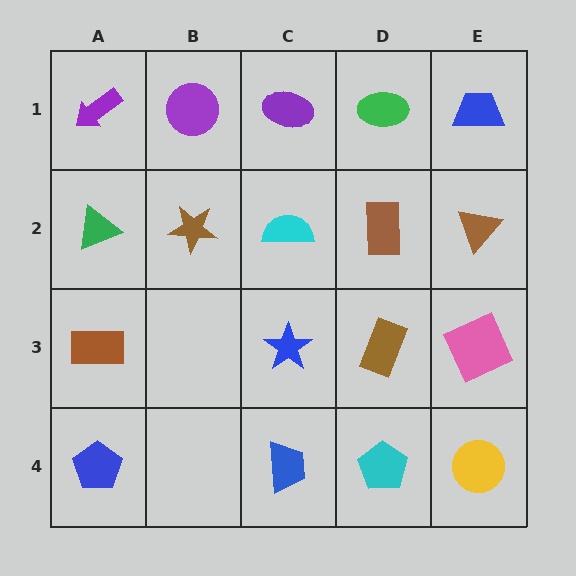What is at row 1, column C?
A purple ellipse.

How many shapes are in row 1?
5 shapes.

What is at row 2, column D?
A brown rectangle.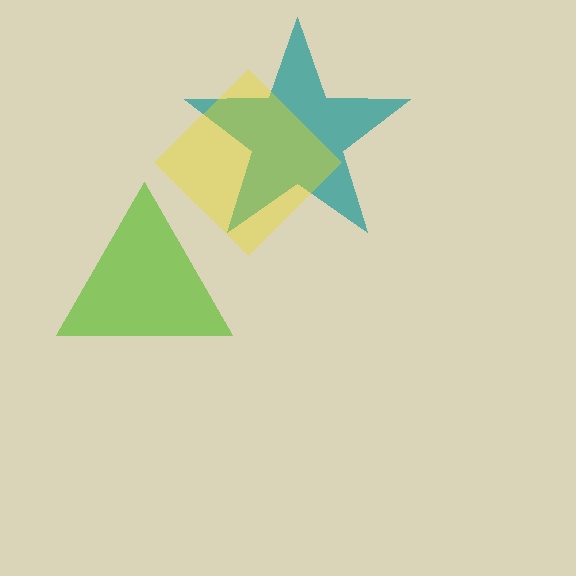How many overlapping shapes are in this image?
There are 3 overlapping shapes in the image.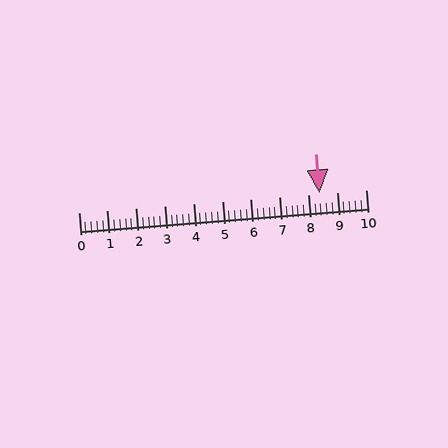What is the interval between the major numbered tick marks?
The major tick marks are spaced 1 units apart.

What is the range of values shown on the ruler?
The ruler shows values from 0 to 10.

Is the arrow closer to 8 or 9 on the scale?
The arrow is closer to 8.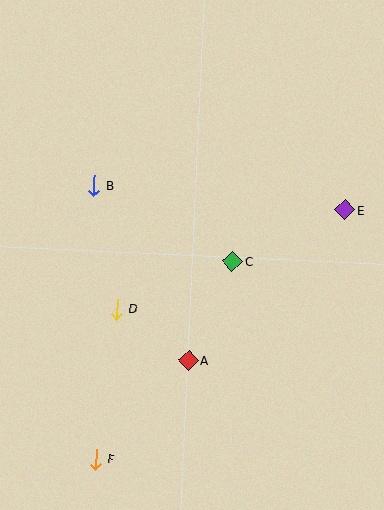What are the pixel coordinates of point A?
Point A is at (188, 360).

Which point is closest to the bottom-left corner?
Point F is closest to the bottom-left corner.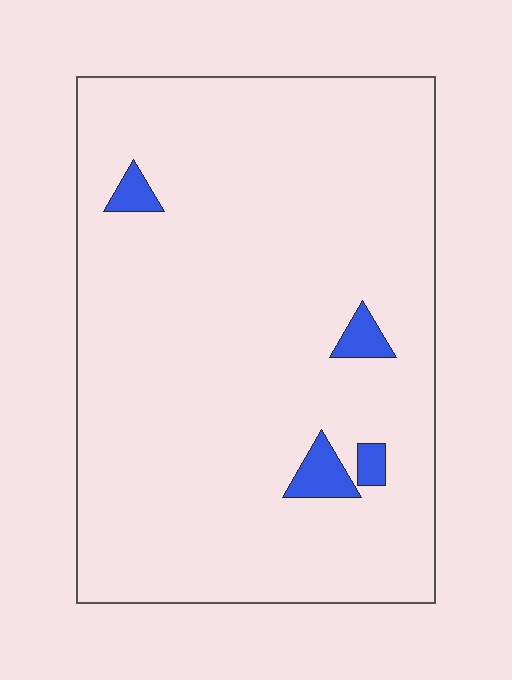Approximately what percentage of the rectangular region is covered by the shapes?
Approximately 5%.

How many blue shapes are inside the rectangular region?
4.